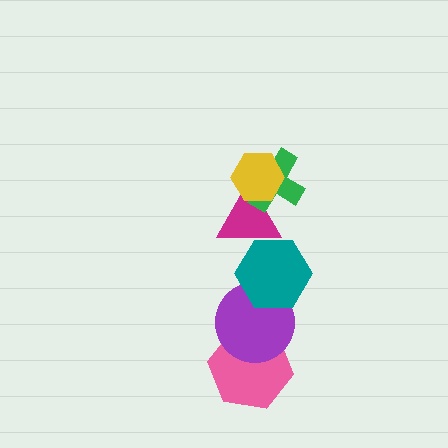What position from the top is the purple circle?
The purple circle is 5th from the top.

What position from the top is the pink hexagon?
The pink hexagon is 6th from the top.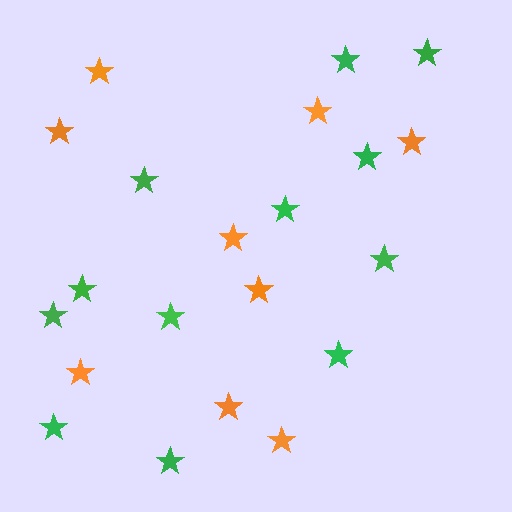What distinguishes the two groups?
There are 2 groups: one group of orange stars (9) and one group of green stars (12).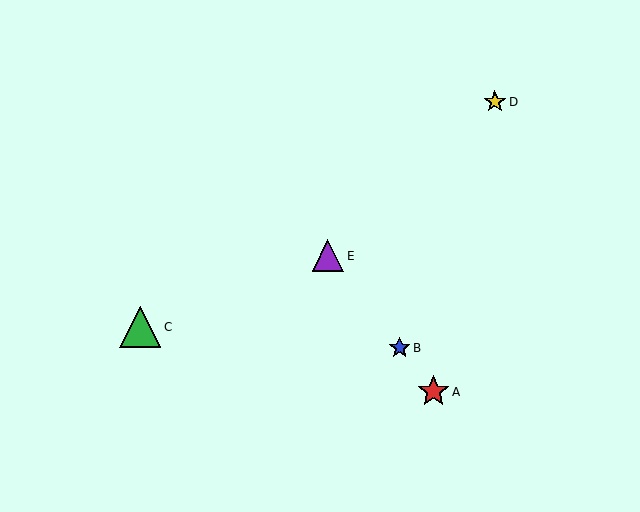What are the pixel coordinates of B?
Object B is at (400, 348).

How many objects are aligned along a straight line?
3 objects (A, B, E) are aligned along a straight line.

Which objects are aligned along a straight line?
Objects A, B, E are aligned along a straight line.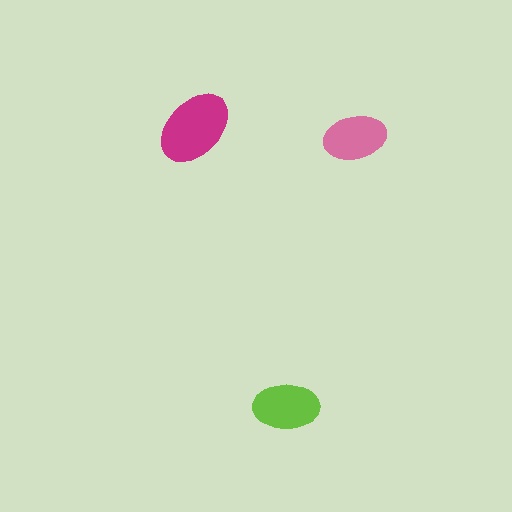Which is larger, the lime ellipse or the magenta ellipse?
The magenta one.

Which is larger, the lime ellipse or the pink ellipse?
The lime one.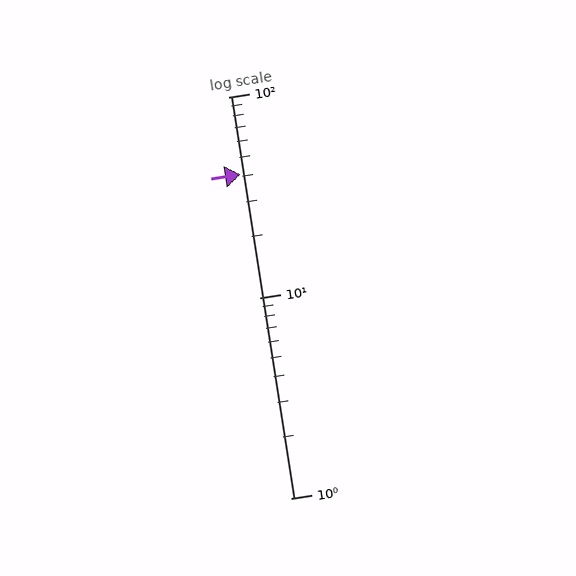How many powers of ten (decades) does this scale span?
The scale spans 2 decades, from 1 to 100.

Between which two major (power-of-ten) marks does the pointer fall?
The pointer is between 10 and 100.